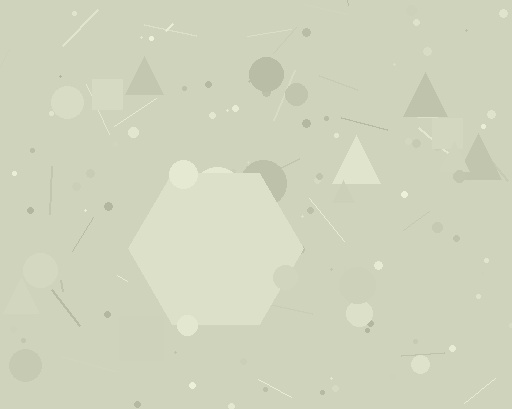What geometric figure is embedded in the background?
A hexagon is embedded in the background.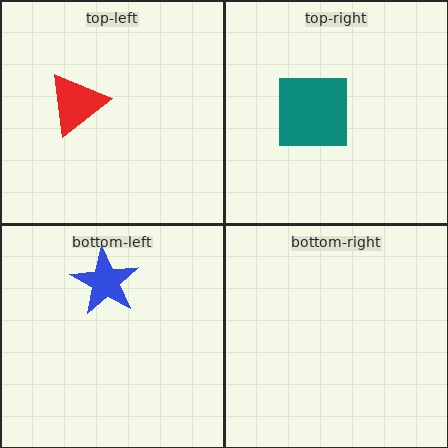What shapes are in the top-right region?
The teal square.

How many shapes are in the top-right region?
1.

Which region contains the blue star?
The bottom-left region.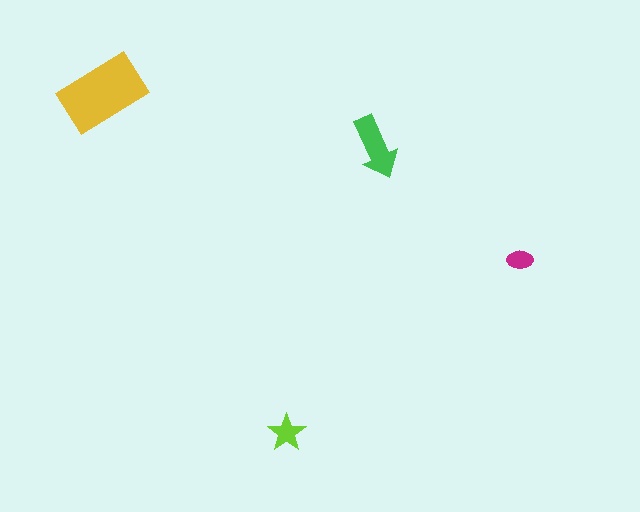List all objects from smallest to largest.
The magenta ellipse, the lime star, the green arrow, the yellow rectangle.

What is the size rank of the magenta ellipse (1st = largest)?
4th.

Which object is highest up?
The yellow rectangle is topmost.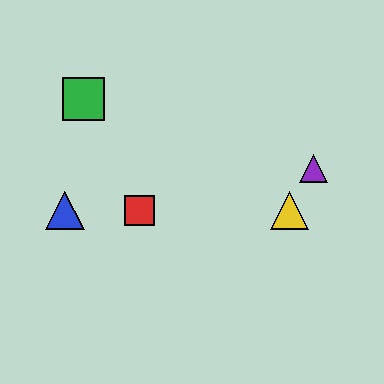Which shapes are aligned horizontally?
The red square, the blue triangle, the yellow triangle are aligned horizontally.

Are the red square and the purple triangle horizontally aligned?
No, the red square is at y≈210 and the purple triangle is at y≈168.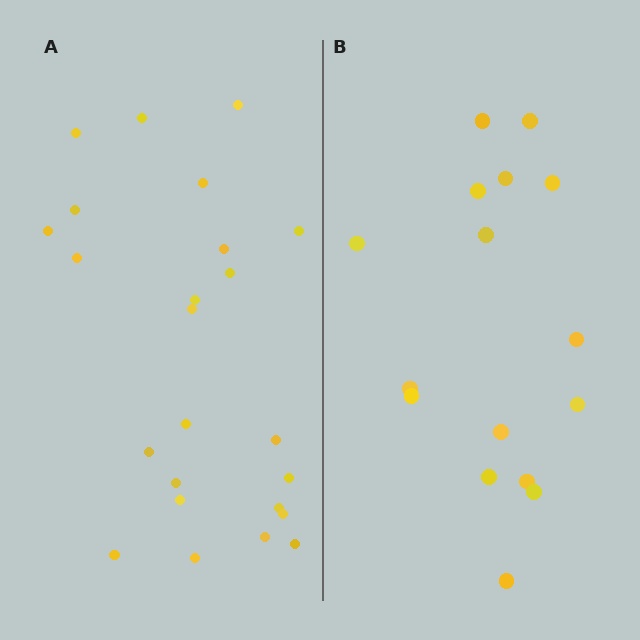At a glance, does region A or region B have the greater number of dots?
Region A (the left region) has more dots.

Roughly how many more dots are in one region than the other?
Region A has roughly 8 or so more dots than region B.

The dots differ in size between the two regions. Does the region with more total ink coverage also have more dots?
No. Region B has more total ink coverage because its dots are larger, but region A actually contains more individual dots. Total area can be misleading — the number of items is what matters here.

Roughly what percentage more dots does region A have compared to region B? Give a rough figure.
About 50% more.